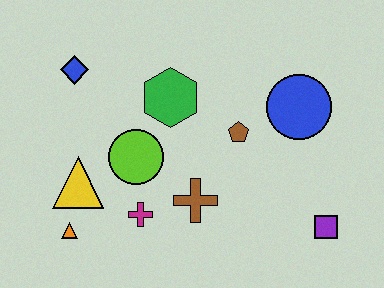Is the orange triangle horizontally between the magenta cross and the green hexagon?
No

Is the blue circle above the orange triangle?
Yes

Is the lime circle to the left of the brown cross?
Yes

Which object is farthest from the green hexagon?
The purple square is farthest from the green hexagon.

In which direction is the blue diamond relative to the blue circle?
The blue diamond is to the left of the blue circle.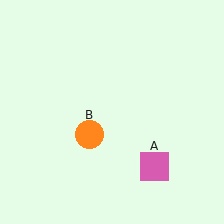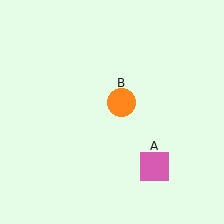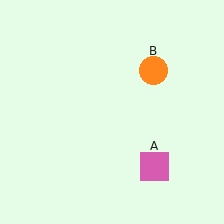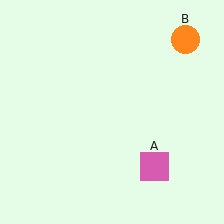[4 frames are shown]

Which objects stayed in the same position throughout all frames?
Pink square (object A) remained stationary.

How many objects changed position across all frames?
1 object changed position: orange circle (object B).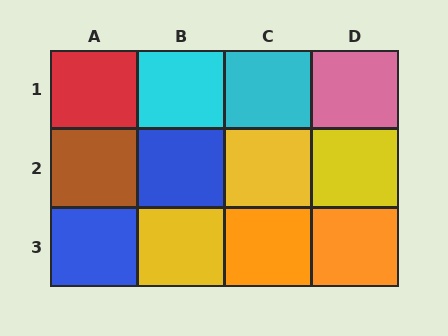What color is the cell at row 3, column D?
Orange.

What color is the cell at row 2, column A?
Brown.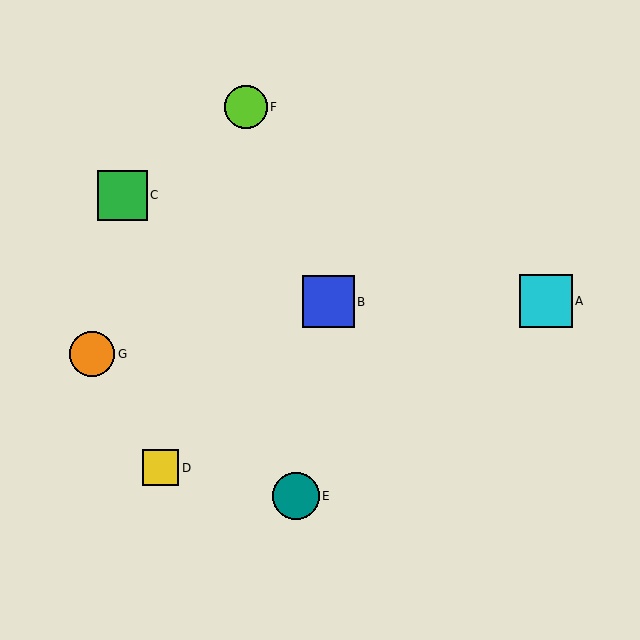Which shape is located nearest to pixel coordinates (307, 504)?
The teal circle (labeled E) at (296, 496) is nearest to that location.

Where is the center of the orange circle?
The center of the orange circle is at (92, 354).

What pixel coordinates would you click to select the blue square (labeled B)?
Click at (328, 302) to select the blue square B.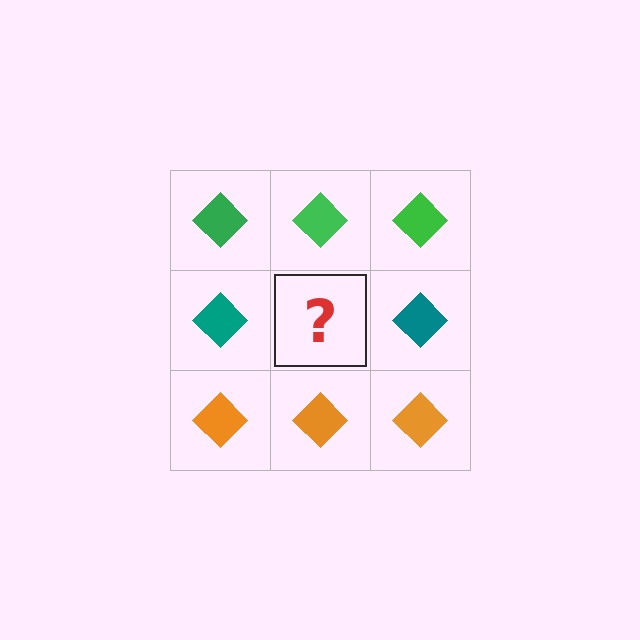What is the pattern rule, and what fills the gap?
The rule is that each row has a consistent color. The gap should be filled with a teal diamond.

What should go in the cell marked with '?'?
The missing cell should contain a teal diamond.